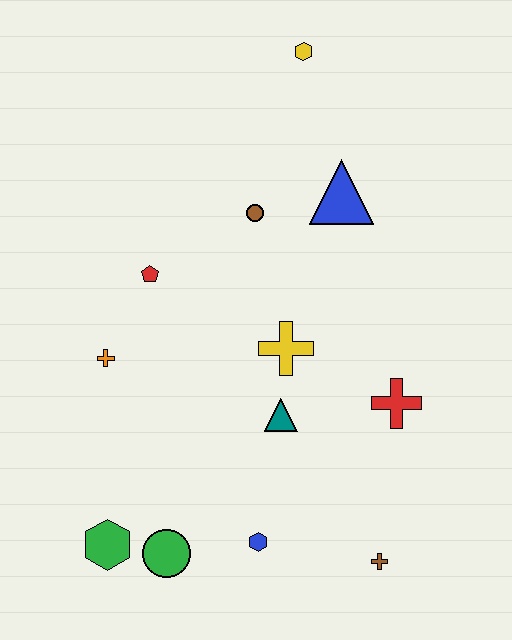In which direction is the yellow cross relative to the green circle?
The yellow cross is above the green circle.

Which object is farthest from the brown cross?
The yellow hexagon is farthest from the brown cross.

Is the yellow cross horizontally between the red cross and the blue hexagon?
Yes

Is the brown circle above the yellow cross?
Yes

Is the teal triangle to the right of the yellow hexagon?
No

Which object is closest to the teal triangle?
The yellow cross is closest to the teal triangle.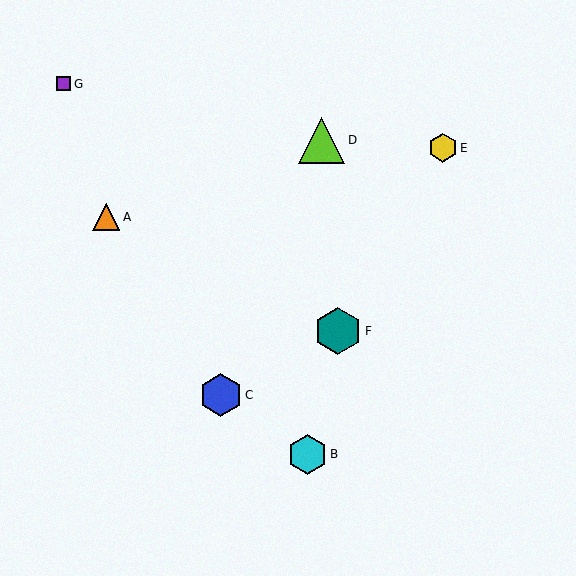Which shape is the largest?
The teal hexagon (labeled F) is the largest.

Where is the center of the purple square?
The center of the purple square is at (64, 84).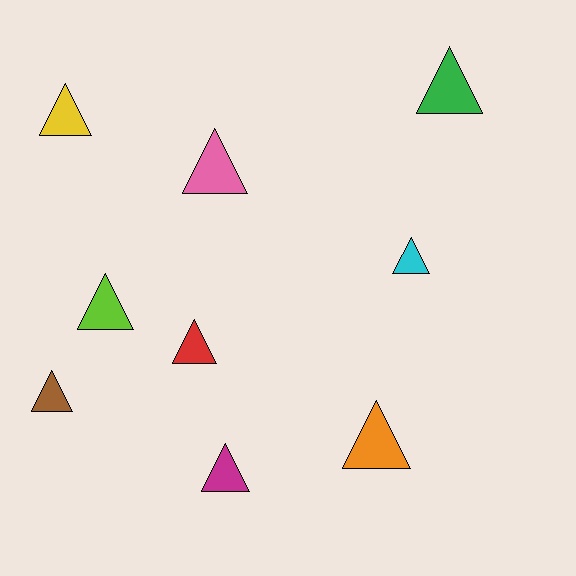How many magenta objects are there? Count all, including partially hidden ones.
There is 1 magenta object.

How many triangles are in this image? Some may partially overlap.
There are 9 triangles.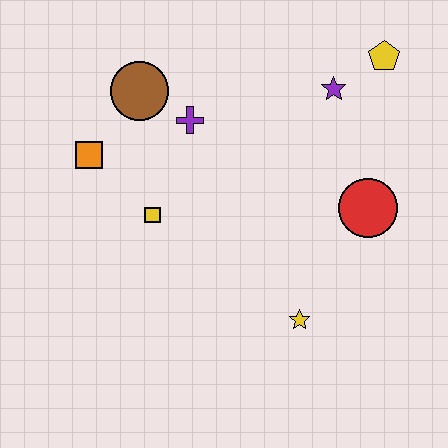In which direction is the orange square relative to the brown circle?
The orange square is below the brown circle.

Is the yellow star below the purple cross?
Yes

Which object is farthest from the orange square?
The yellow pentagon is farthest from the orange square.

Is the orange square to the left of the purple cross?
Yes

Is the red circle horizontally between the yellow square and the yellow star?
No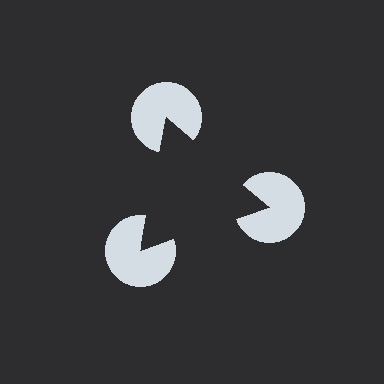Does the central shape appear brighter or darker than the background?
It typically appears slightly darker than the background, even though no actual brightness change is drawn.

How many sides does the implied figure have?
3 sides.